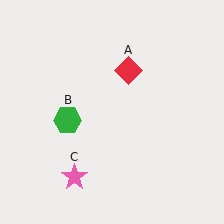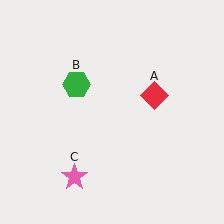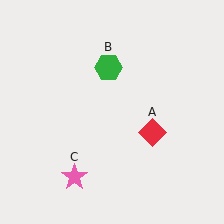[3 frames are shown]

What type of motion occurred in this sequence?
The red diamond (object A), green hexagon (object B) rotated clockwise around the center of the scene.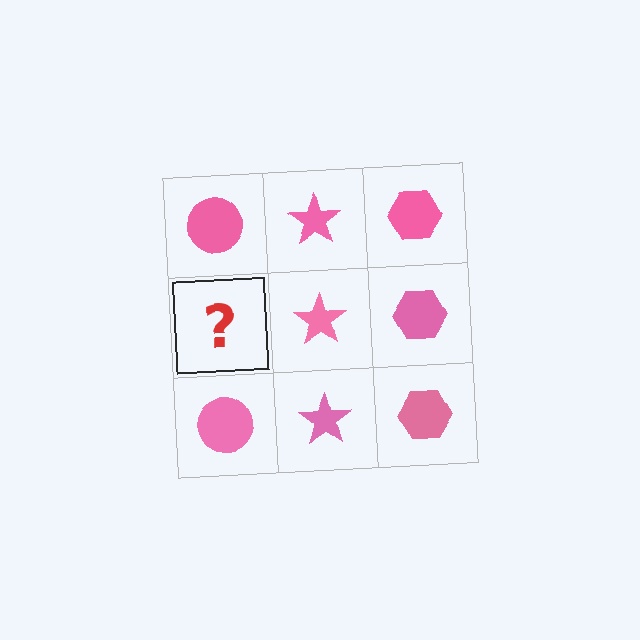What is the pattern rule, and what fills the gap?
The rule is that each column has a consistent shape. The gap should be filled with a pink circle.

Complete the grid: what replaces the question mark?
The question mark should be replaced with a pink circle.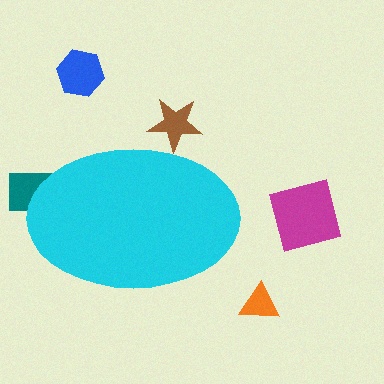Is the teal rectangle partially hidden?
Yes, the teal rectangle is partially hidden behind the cyan ellipse.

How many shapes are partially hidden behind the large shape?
2 shapes are partially hidden.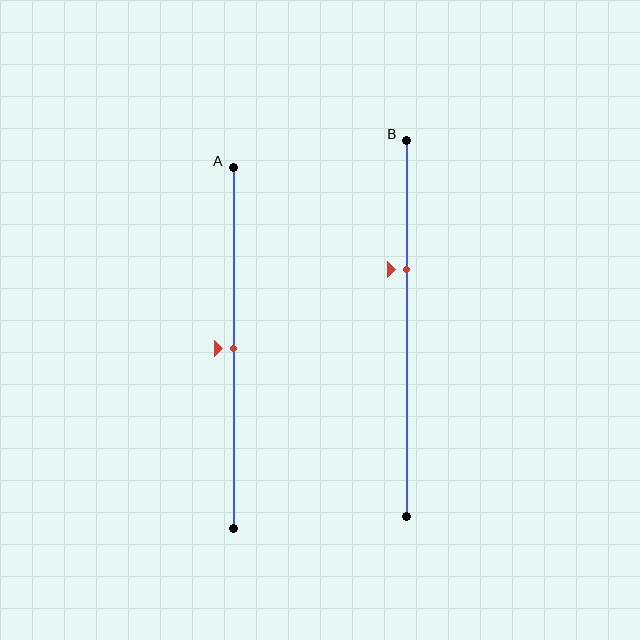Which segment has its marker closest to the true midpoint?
Segment A has its marker closest to the true midpoint.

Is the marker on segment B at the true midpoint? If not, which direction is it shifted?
No, the marker on segment B is shifted upward by about 16% of the segment length.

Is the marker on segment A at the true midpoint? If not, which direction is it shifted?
Yes, the marker on segment A is at the true midpoint.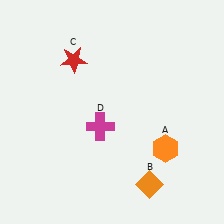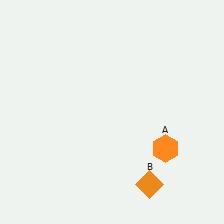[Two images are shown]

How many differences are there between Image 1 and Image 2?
There are 2 differences between the two images.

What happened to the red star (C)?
The red star (C) was removed in Image 2. It was in the top-left area of Image 1.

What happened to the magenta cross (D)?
The magenta cross (D) was removed in Image 2. It was in the bottom-left area of Image 1.